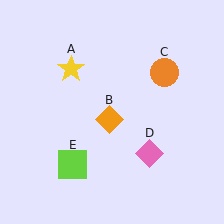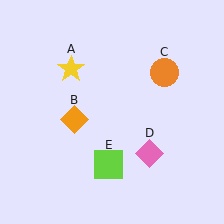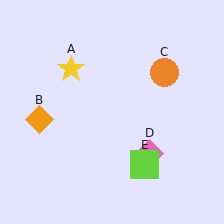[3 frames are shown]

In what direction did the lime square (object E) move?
The lime square (object E) moved right.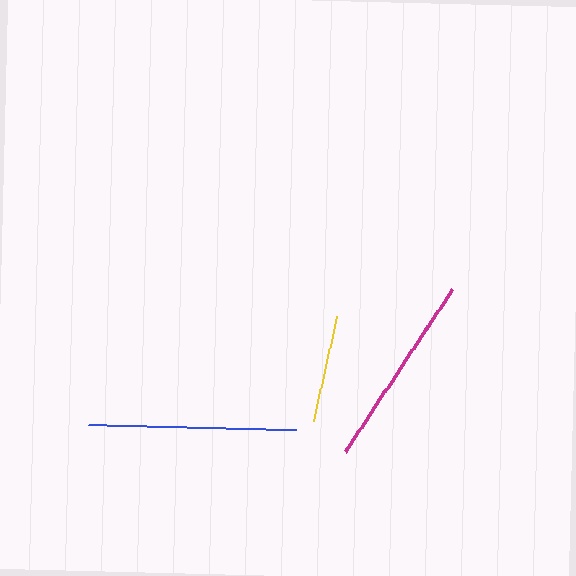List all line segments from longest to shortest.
From longest to shortest: blue, magenta, yellow.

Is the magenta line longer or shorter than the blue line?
The blue line is longer than the magenta line.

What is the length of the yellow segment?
The yellow segment is approximately 107 pixels long.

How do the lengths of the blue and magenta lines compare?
The blue and magenta lines are approximately the same length.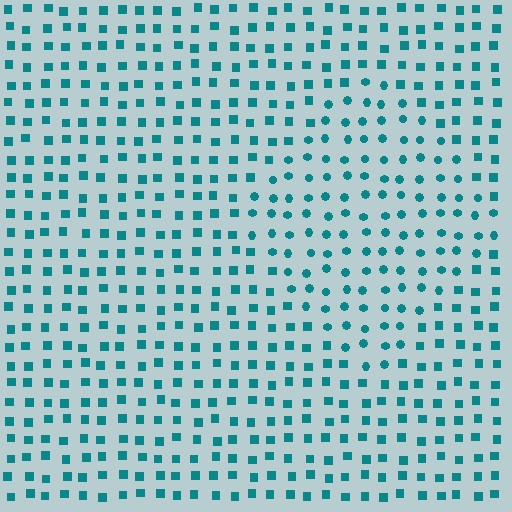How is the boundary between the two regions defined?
The boundary is defined by a change in element shape: circles inside vs. squares outside. All elements share the same color and spacing.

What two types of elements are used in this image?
The image uses circles inside the diamond region and squares outside it.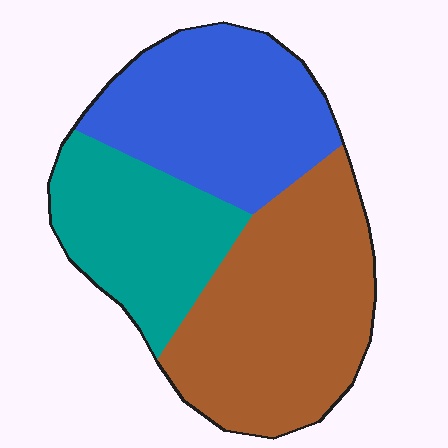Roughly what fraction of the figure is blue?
Blue covers 33% of the figure.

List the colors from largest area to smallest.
From largest to smallest: brown, blue, teal.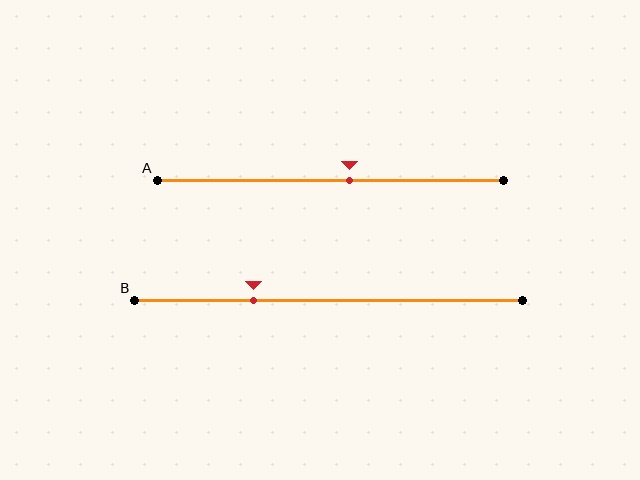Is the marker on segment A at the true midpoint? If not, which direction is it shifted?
No, the marker on segment A is shifted to the right by about 6% of the segment length.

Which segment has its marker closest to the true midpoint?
Segment A has its marker closest to the true midpoint.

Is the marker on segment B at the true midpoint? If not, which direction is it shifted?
No, the marker on segment B is shifted to the left by about 19% of the segment length.